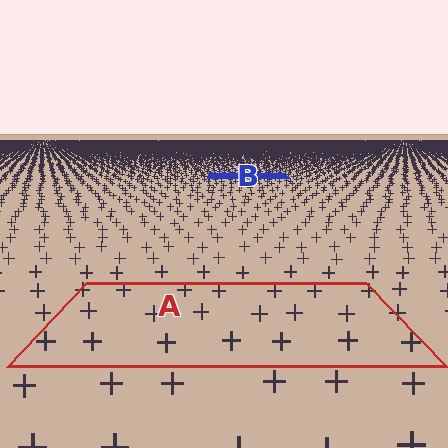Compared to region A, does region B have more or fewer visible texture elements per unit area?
Region B has more texture elements per unit area — they are packed more densely because it is farther away.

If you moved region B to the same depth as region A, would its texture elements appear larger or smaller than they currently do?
They would appear larger. At a closer depth, the same texture elements are projected at a bigger on-screen size.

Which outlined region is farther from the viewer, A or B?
Region B is farther from the viewer — the texture elements inside it appear smaller and more densely packed.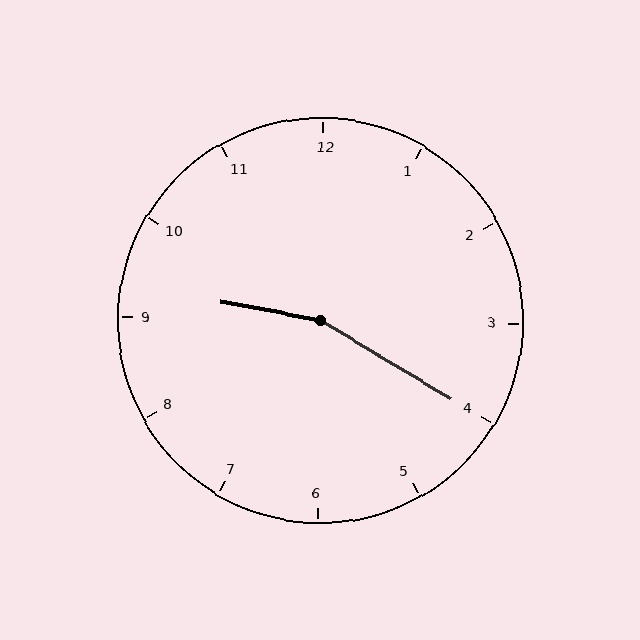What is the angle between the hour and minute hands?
Approximately 160 degrees.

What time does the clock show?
9:20.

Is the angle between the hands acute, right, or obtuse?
It is obtuse.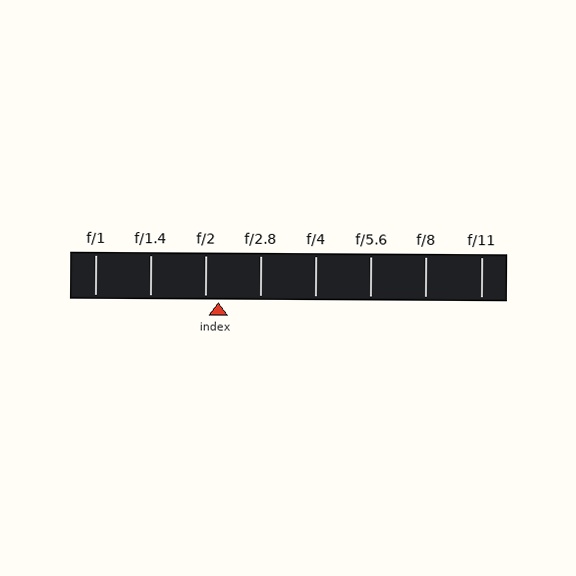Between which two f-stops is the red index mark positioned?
The index mark is between f/2 and f/2.8.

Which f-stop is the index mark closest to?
The index mark is closest to f/2.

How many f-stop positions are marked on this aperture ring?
There are 8 f-stop positions marked.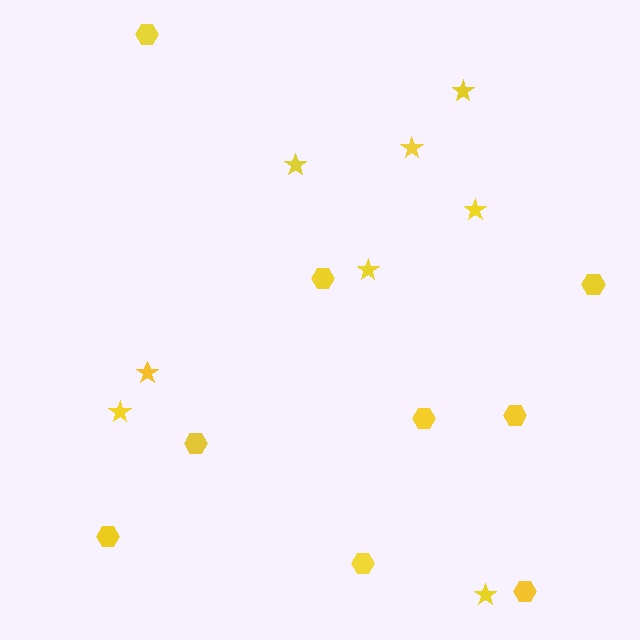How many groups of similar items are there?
There are 2 groups: one group of stars (8) and one group of hexagons (9).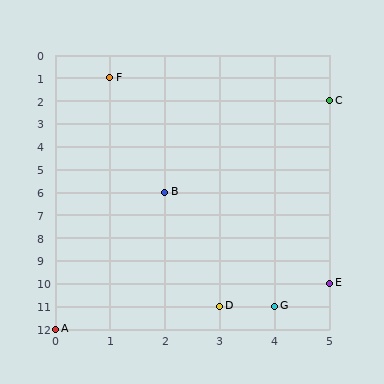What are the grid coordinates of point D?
Point D is at grid coordinates (3, 11).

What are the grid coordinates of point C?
Point C is at grid coordinates (5, 2).